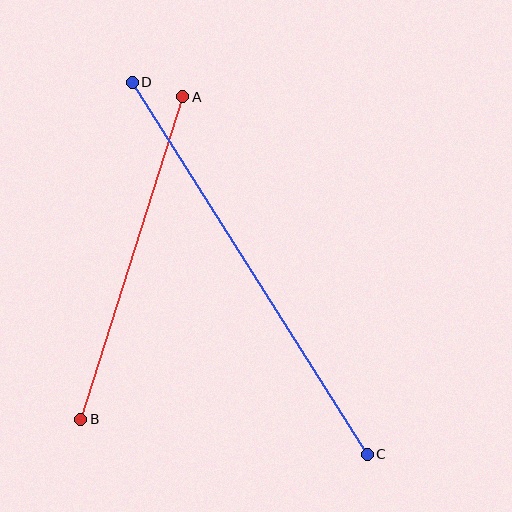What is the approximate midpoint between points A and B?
The midpoint is at approximately (132, 258) pixels.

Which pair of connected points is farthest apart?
Points C and D are farthest apart.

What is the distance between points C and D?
The distance is approximately 440 pixels.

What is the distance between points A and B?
The distance is approximately 338 pixels.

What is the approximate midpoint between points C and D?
The midpoint is at approximately (250, 268) pixels.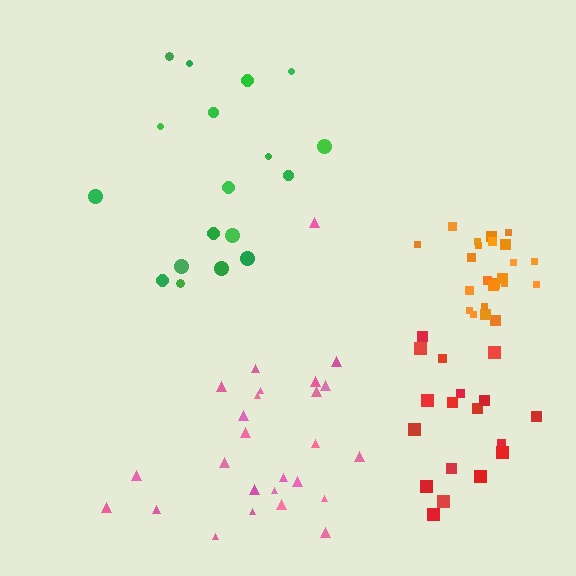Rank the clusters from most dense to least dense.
orange, pink, red, green.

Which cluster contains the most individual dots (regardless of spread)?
Pink (26).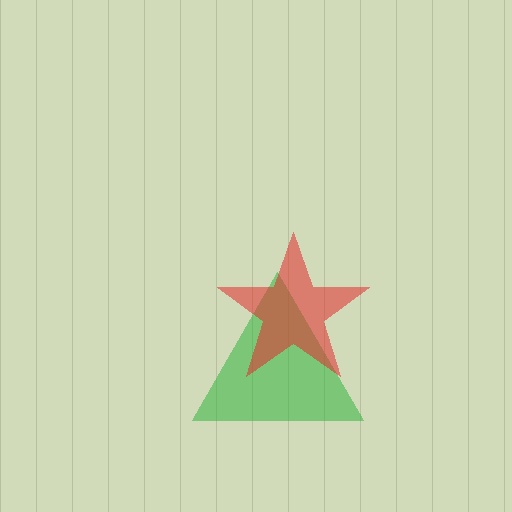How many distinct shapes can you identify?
There are 2 distinct shapes: a green triangle, a red star.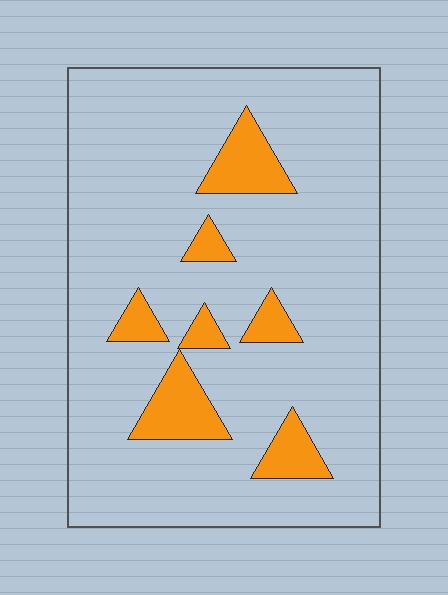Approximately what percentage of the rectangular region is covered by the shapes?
Approximately 15%.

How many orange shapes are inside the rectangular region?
7.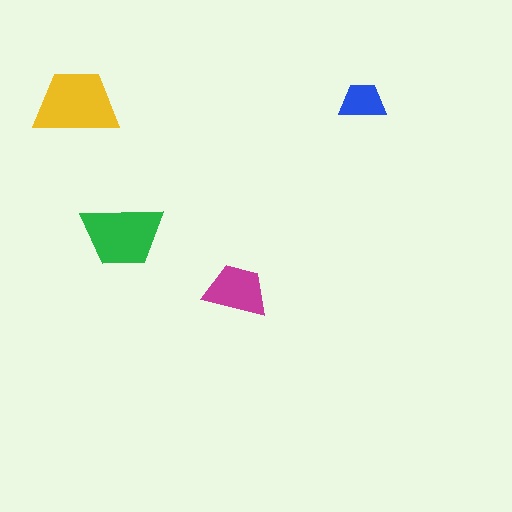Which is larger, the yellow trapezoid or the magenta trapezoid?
The yellow one.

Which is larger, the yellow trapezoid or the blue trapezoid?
The yellow one.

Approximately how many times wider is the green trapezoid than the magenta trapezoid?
About 1.5 times wider.